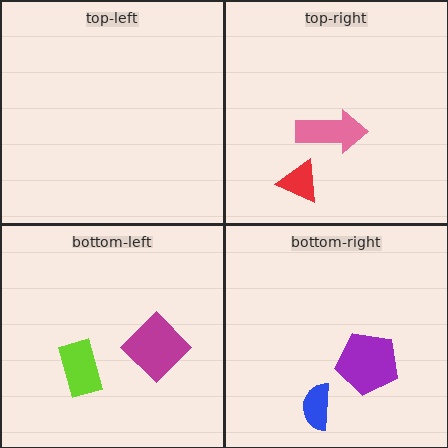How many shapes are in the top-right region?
2.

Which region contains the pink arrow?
The top-right region.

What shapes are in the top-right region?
The pink arrow, the red triangle.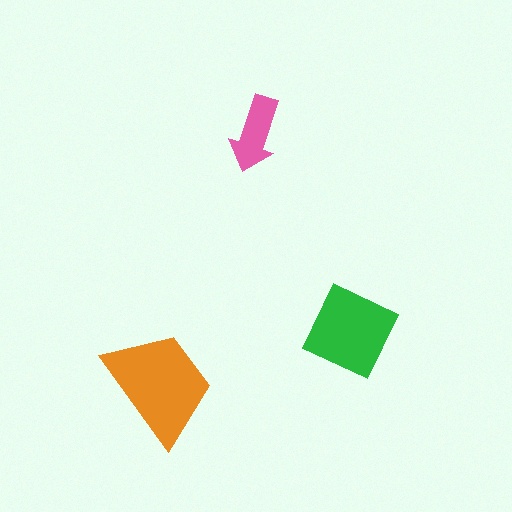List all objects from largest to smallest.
The orange trapezoid, the green diamond, the pink arrow.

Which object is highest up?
The pink arrow is topmost.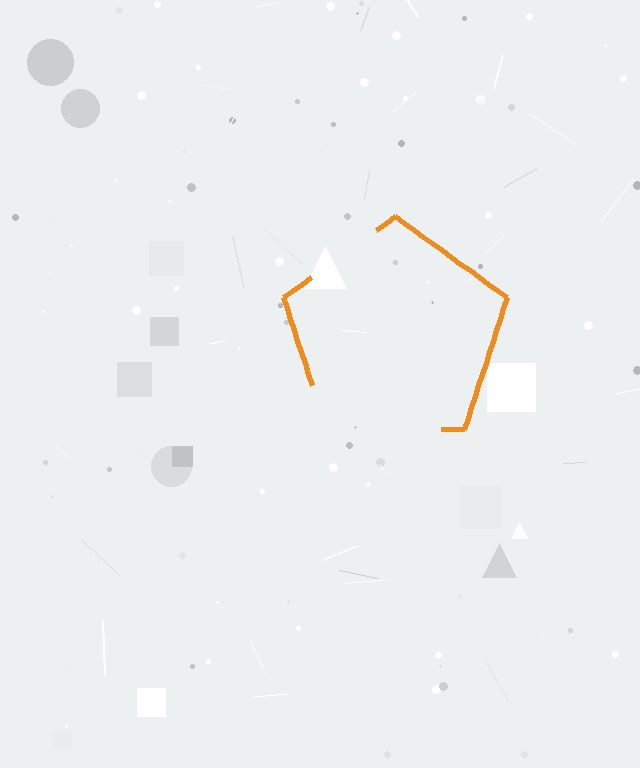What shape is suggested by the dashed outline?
The dashed outline suggests a pentagon.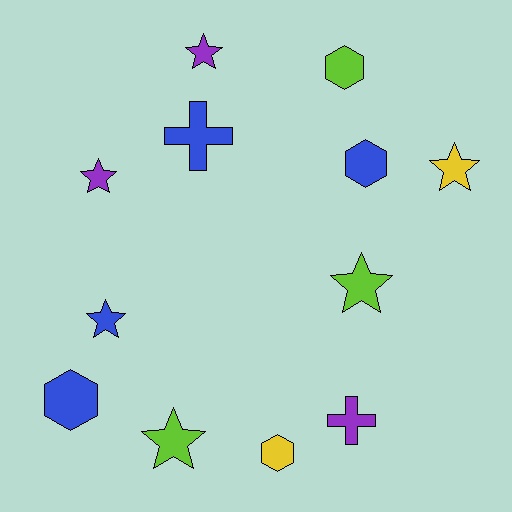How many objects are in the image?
There are 12 objects.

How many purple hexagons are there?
There are no purple hexagons.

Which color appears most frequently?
Blue, with 4 objects.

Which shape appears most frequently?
Star, with 6 objects.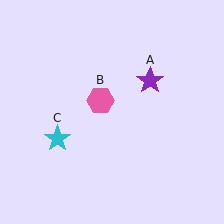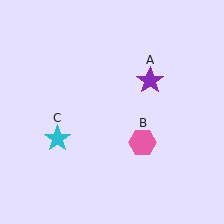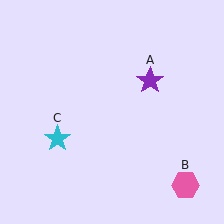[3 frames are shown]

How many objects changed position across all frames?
1 object changed position: pink hexagon (object B).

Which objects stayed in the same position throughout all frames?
Purple star (object A) and cyan star (object C) remained stationary.